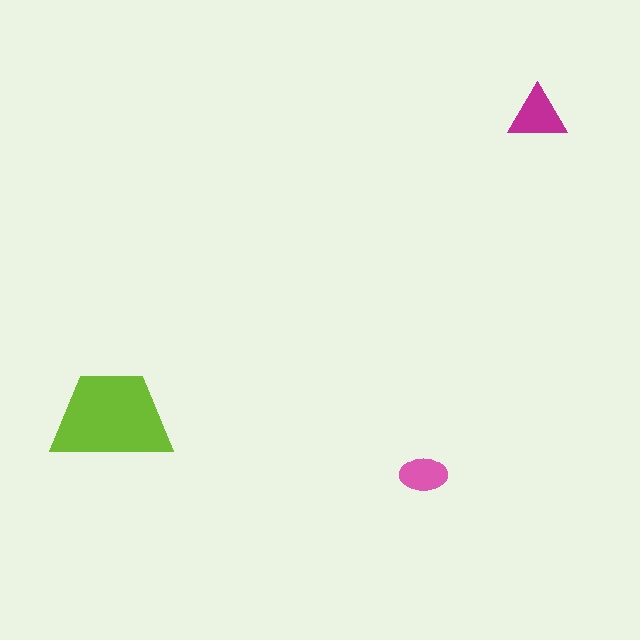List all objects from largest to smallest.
The lime trapezoid, the magenta triangle, the pink ellipse.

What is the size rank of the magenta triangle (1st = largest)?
2nd.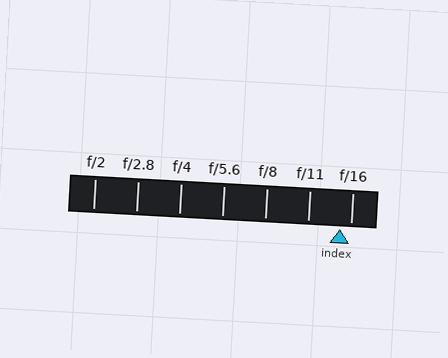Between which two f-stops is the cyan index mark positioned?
The index mark is between f/11 and f/16.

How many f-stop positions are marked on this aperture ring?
There are 7 f-stop positions marked.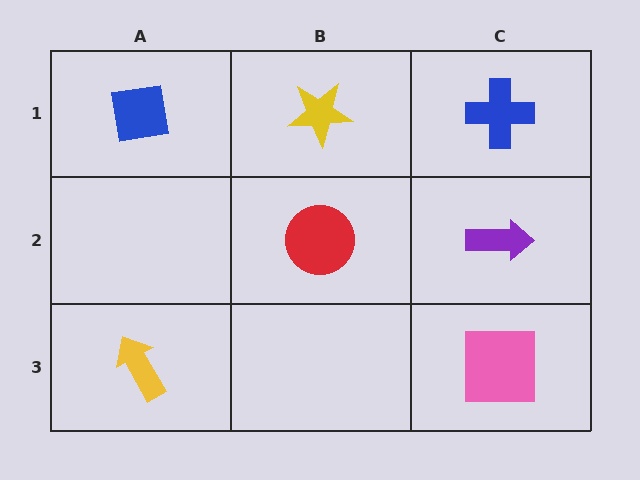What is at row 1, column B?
A yellow star.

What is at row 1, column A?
A blue square.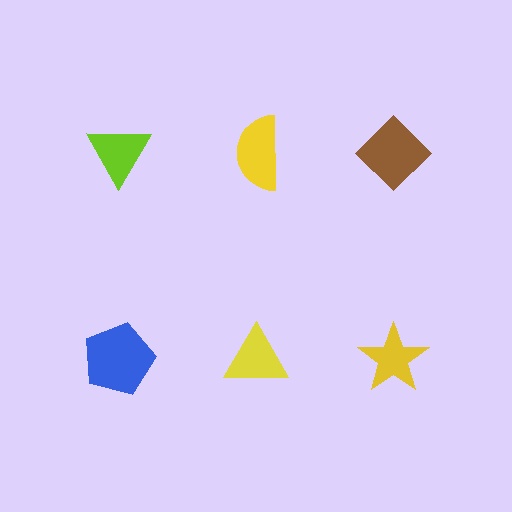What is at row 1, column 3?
A brown diamond.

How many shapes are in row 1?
3 shapes.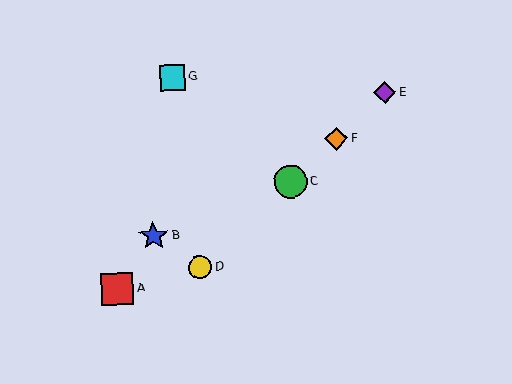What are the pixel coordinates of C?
Object C is at (291, 182).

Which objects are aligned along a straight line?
Objects C, D, E, F are aligned along a straight line.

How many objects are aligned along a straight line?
4 objects (C, D, E, F) are aligned along a straight line.